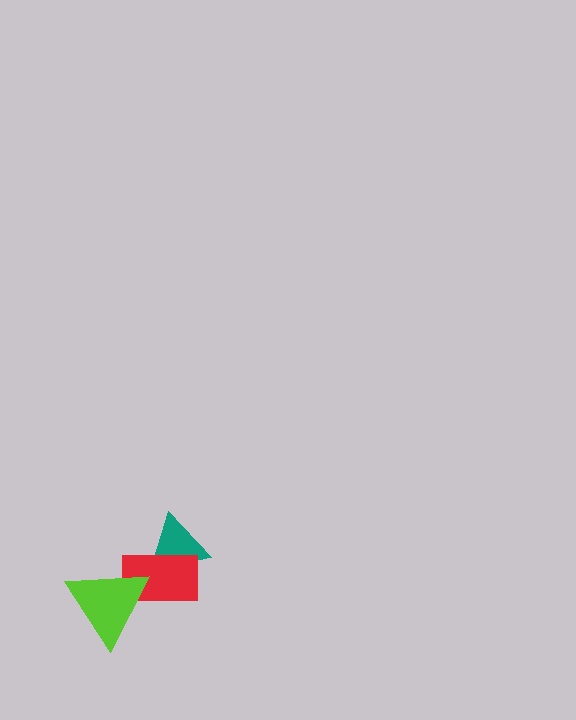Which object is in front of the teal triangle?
The red rectangle is in front of the teal triangle.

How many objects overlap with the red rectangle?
2 objects overlap with the red rectangle.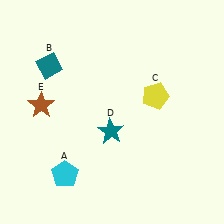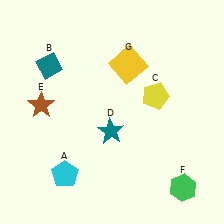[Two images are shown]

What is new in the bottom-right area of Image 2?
A green hexagon (F) was added in the bottom-right area of Image 2.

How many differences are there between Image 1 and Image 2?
There are 2 differences between the two images.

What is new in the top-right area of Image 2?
A yellow square (G) was added in the top-right area of Image 2.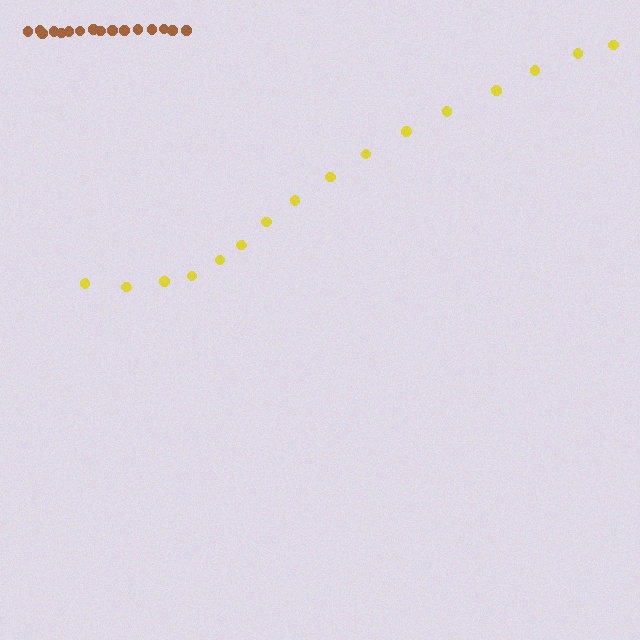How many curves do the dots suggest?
There are 2 distinct paths.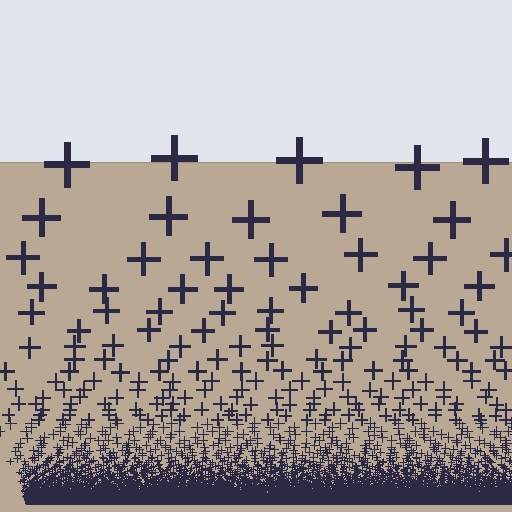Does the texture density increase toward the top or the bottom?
Density increases toward the bottom.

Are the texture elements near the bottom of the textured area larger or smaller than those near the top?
Smaller. The gradient is inverted — elements near the bottom are smaller and denser.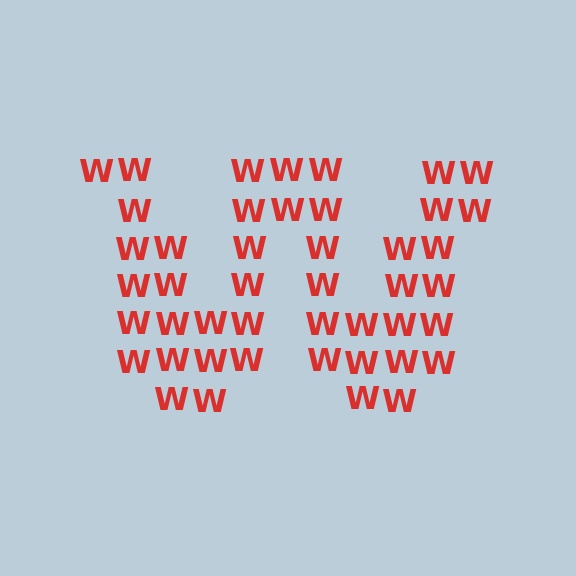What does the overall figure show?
The overall figure shows the letter W.